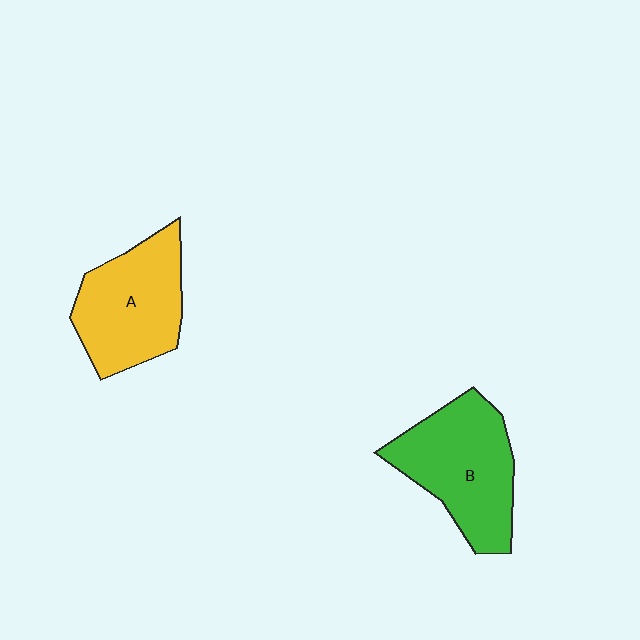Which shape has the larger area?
Shape B (green).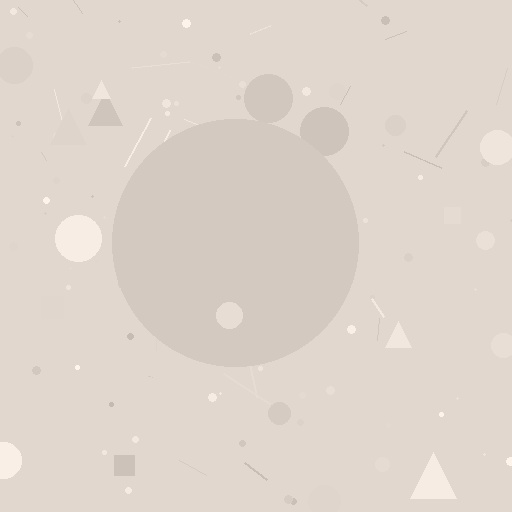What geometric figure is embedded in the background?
A circle is embedded in the background.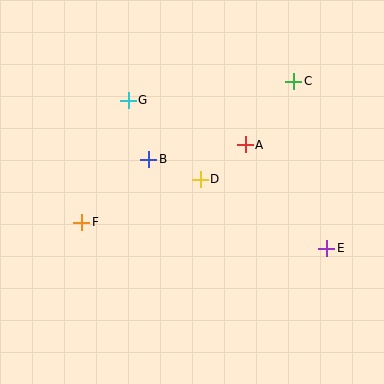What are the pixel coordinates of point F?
Point F is at (82, 222).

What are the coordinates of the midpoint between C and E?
The midpoint between C and E is at (310, 165).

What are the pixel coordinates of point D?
Point D is at (200, 179).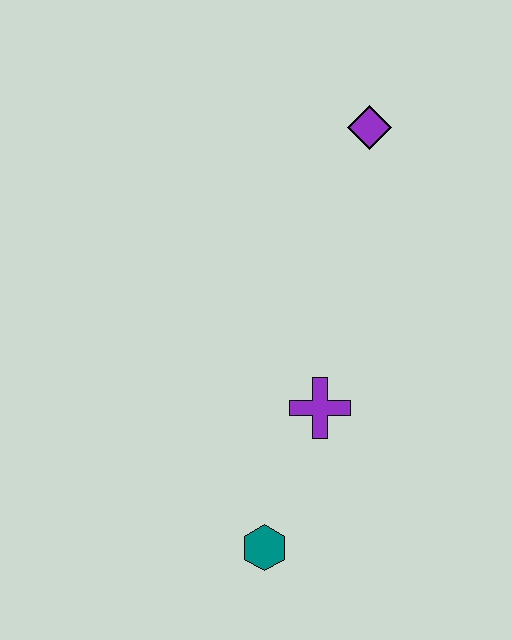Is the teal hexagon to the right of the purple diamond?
No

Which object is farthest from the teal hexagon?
The purple diamond is farthest from the teal hexagon.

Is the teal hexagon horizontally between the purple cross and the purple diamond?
No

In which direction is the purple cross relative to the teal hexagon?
The purple cross is above the teal hexagon.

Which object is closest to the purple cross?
The teal hexagon is closest to the purple cross.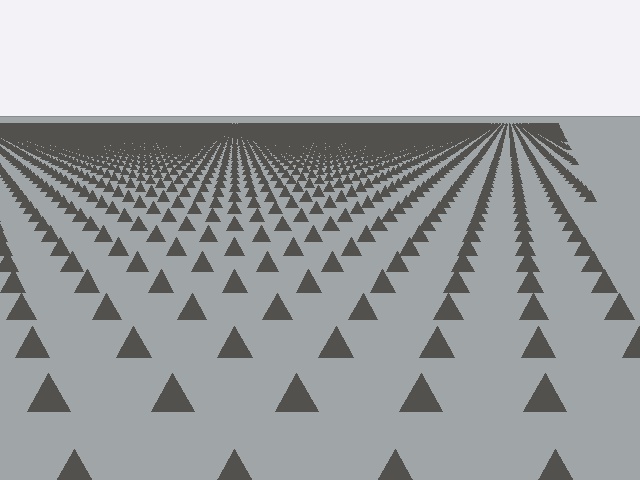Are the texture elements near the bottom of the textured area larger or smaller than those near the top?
Larger. Near the bottom, elements are closer to the viewer and appear at a bigger on-screen size.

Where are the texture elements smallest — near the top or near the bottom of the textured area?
Near the top.